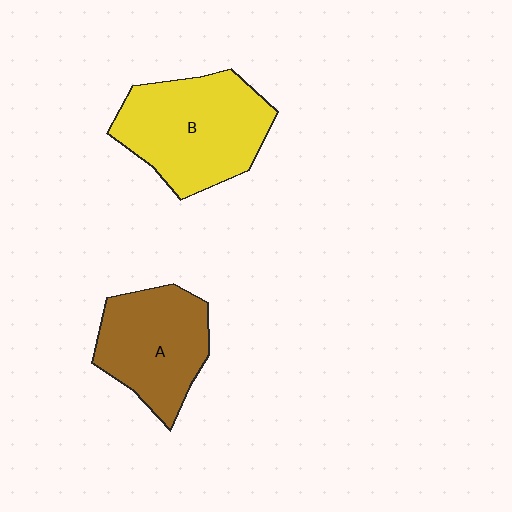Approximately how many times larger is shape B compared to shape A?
Approximately 1.2 times.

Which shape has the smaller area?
Shape A (brown).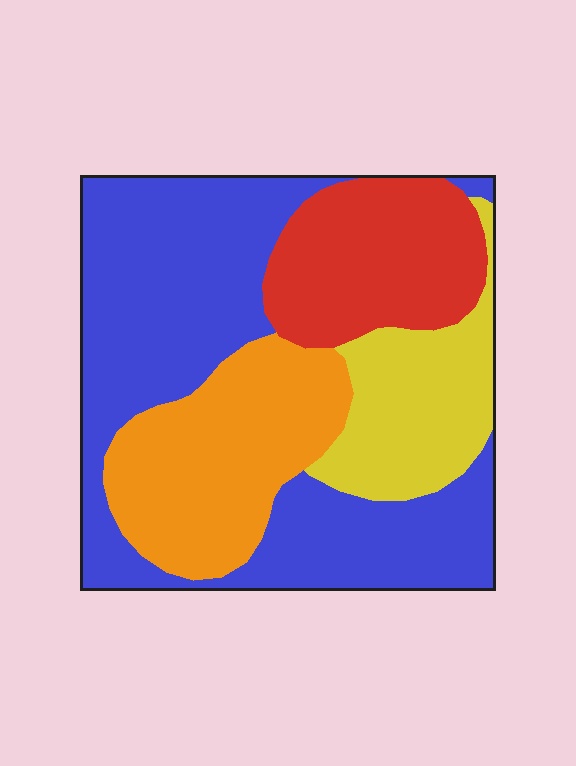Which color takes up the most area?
Blue, at roughly 45%.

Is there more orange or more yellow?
Orange.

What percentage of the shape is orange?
Orange takes up about one fifth (1/5) of the shape.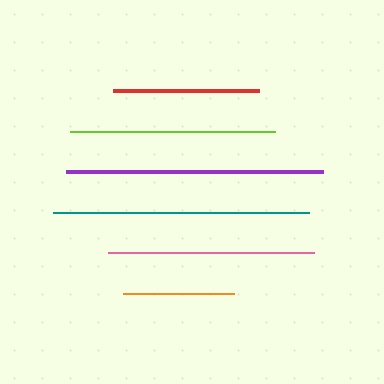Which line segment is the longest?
The purple line is the longest at approximately 257 pixels.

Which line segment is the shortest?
The orange line is the shortest at approximately 111 pixels.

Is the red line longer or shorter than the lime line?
The lime line is longer than the red line.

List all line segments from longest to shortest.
From longest to shortest: purple, teal, pink, lime, red, orange.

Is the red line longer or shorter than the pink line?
The pink line is longer than the red line.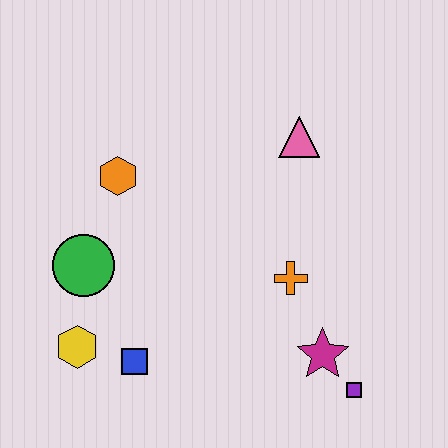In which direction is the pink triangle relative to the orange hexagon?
The pink triangle is to the right of the orange hexagon.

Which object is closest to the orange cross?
The magenta star is closest to the orange cross.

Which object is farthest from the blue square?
The pink triangle is farthest from the blue square.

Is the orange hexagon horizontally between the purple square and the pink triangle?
No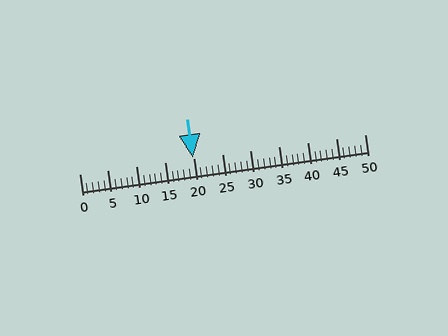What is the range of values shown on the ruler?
The ruler shows values from 0 to 50.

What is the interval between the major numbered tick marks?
The major tick marks are spaced 5 units apart.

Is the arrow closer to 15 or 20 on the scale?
The arrow is closer to 20.